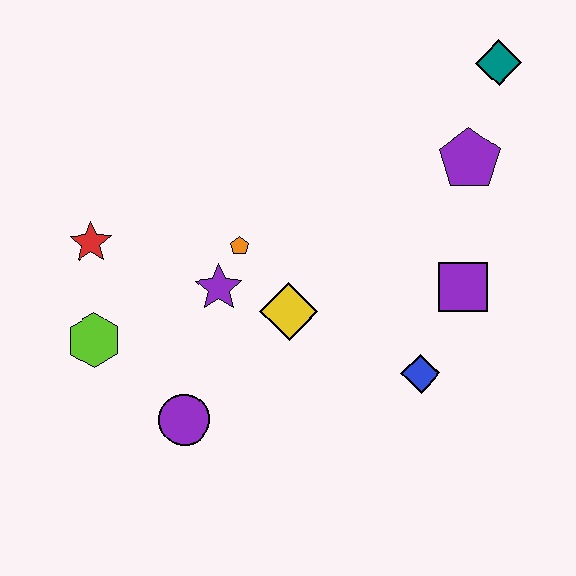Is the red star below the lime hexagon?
No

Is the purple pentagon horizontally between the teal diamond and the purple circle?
Yes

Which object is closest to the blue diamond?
The purple square is closest to the blue diamond.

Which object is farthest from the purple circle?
The teal diamond is farthest from the purple circle.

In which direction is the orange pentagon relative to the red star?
The orange pentagon is to the right of the red star.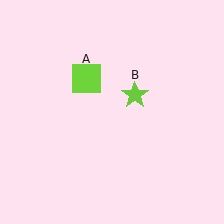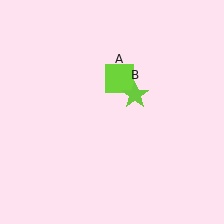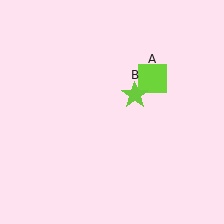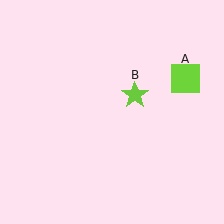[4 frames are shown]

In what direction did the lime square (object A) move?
The lime square (object A) moved right.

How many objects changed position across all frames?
1 object changed position: lime square (object A).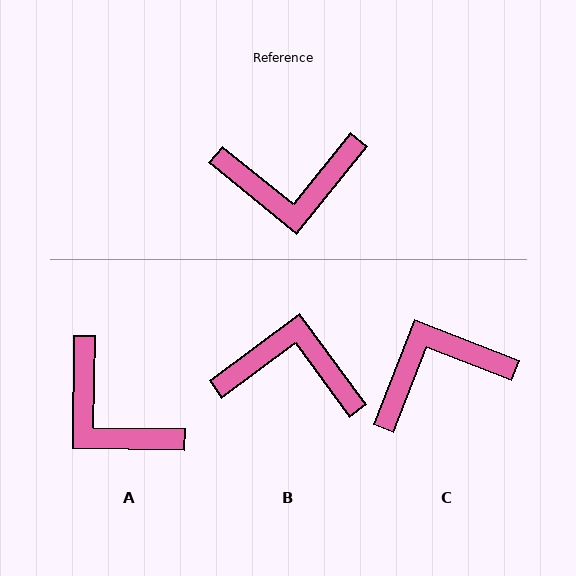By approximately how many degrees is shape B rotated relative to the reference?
Approximately 166 degrees counter-clockwise.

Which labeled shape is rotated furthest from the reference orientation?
B, about 166 degrees away.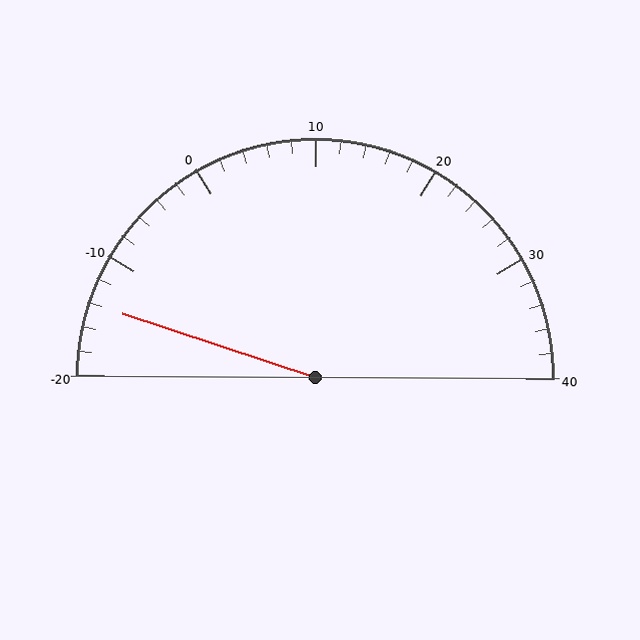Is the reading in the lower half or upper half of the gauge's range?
The reading is in the lower half of the range (-20 to 40).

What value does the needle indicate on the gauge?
The needle indicates approximately -14.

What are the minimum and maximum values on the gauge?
The gauge ranges from -20 to 40.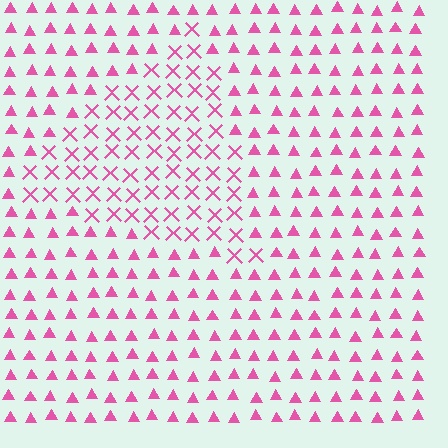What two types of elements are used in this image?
The image uses X marks inside the triangle region and triangles outside it.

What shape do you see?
I see a triangle.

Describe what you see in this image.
The image is filled with small pink elements arranged in a uniform grid. A triangle-shaped region contains X marks, while the surrounding area contains triangles. The boundary is defined purely by the change in element shape.